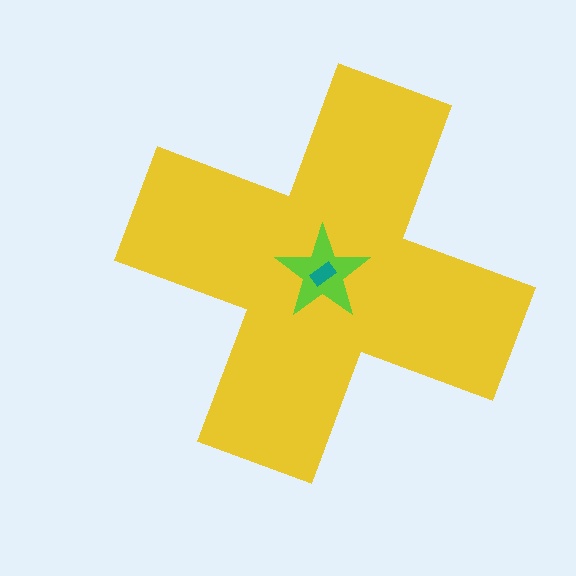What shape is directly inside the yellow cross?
The lime star.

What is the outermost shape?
The yellow cross.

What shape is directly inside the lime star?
The teal rectangle.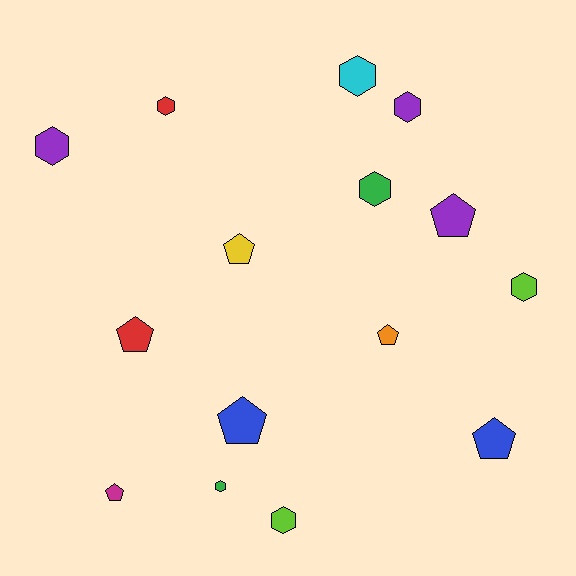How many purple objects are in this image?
There are 3 purple objects.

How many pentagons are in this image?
There are 7 pentagons.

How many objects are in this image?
There are 15 objects.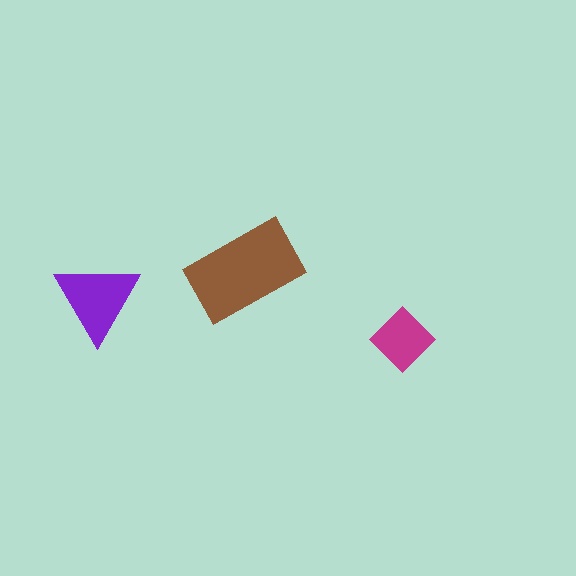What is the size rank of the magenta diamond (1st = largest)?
3rd.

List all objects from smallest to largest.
The magenta diamond, the purple triangle, the brown rectangle.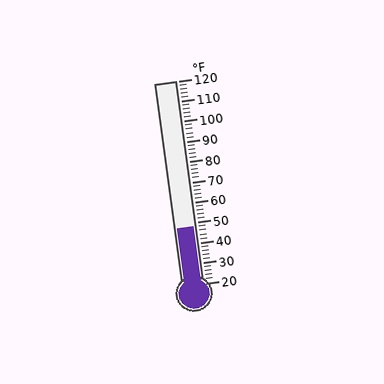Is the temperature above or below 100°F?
The temperature is below 100°F.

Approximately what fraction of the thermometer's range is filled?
The thermometer is filled to approximately 30% of its range.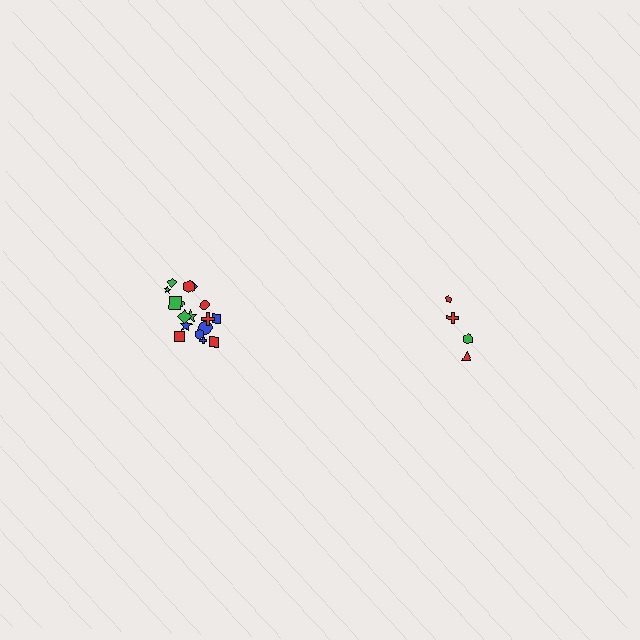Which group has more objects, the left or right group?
The left group.